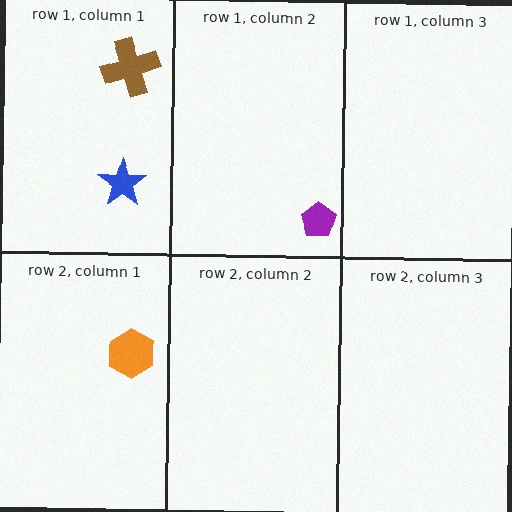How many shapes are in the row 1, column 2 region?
1.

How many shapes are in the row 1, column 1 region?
2.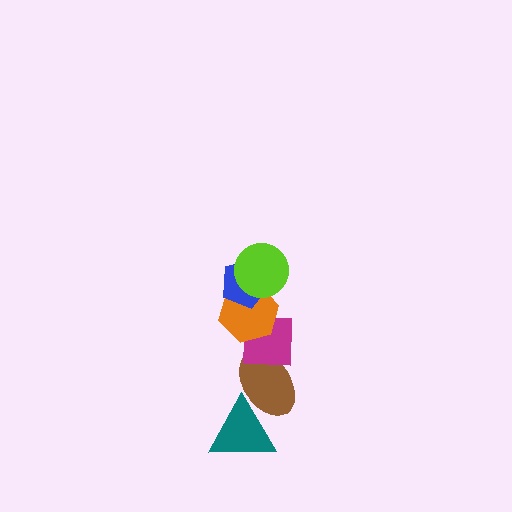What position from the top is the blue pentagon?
The blue pentagon is 2nd from the top.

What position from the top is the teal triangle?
The teal triangle is 6th from the top.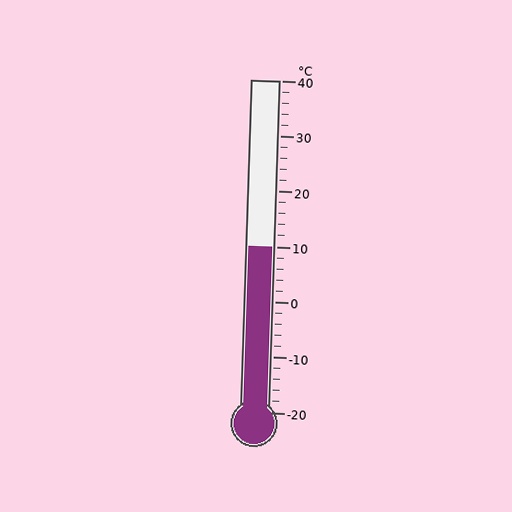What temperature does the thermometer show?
The thermometer shows approximately 10°C.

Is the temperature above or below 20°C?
The temperature is below 20°C.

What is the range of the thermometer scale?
The thermometer scale ranges from -20°C to 40°C.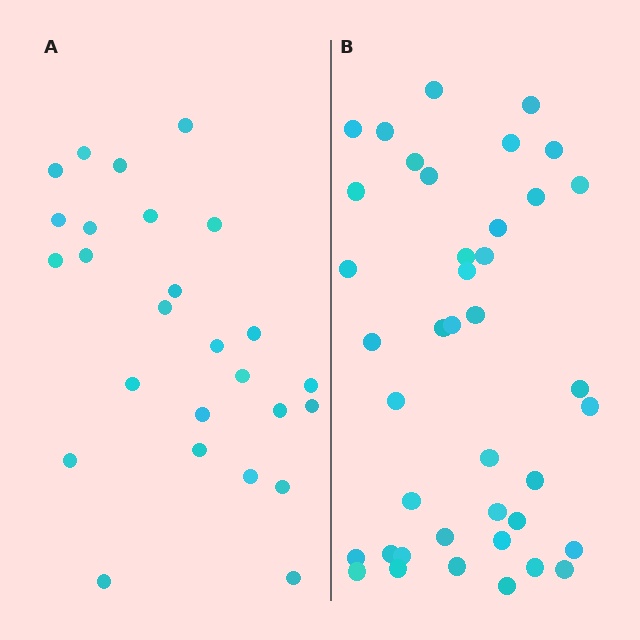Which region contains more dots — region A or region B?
Region B (the right region) has more dots.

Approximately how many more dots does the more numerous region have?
Region B has approximately 15 more dots than region A.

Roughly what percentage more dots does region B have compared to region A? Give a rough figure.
About 55% more.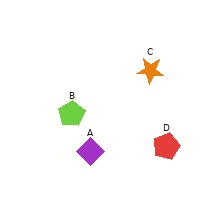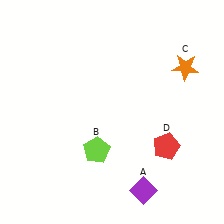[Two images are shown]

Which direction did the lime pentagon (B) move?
The lime pentagon (B) moved down.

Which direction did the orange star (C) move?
The orange star (C) moved right.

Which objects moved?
The objects that moved are: the purple diamond (A), the lime pentagon (B), the orange star (C).